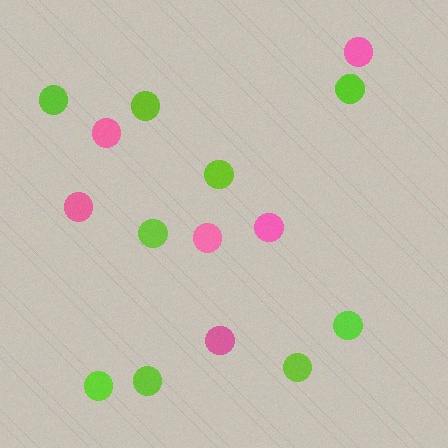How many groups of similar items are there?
There are 2 groups: one group of lime circles (9) and one group of pink circles (6).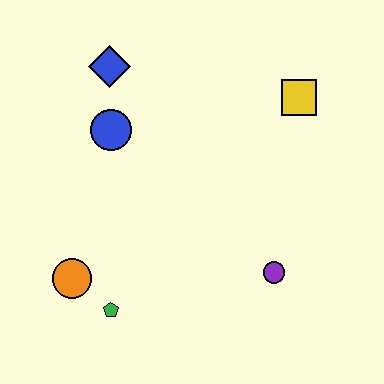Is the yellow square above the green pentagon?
Yes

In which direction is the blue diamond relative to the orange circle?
The blue diamond is above the orange circle.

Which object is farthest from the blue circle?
The purple circle is farthest from the blue circle.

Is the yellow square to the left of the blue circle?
No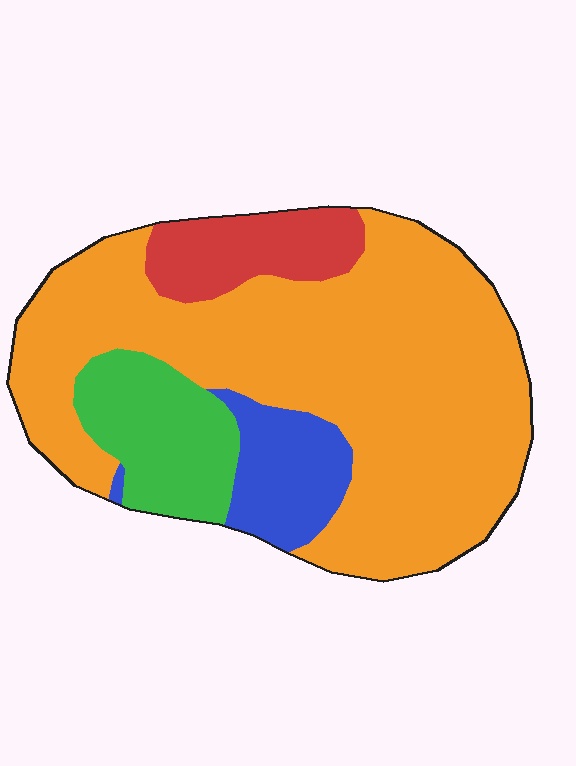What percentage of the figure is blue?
Blue covers 10% of the figure.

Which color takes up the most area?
Orange, at roughly 65%.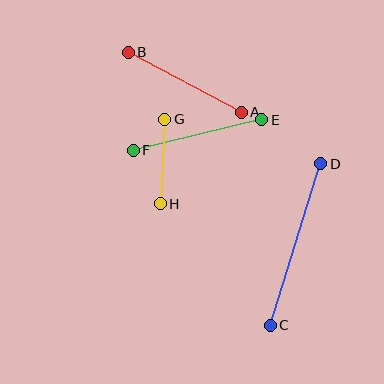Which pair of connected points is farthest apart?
Points C and D are farthest apart.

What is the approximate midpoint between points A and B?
The midpoint is at approximately (185, 82) pixels.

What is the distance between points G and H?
The distance is approximately 85 pixels.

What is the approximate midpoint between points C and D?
The midpoint is at approximately (295, 245) pixels.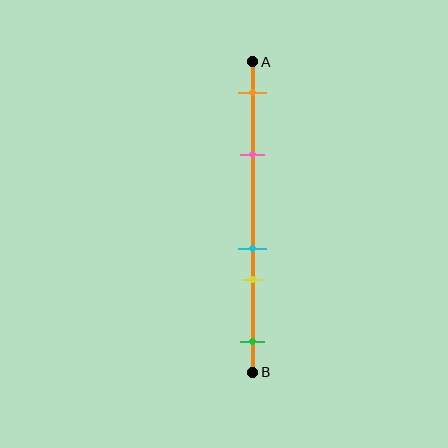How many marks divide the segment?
There are 5 marks dividing the segment.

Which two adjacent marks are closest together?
The cyan and yellow marks are the closest adjacent pair.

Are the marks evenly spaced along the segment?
No, the marks are not evenly spaced.